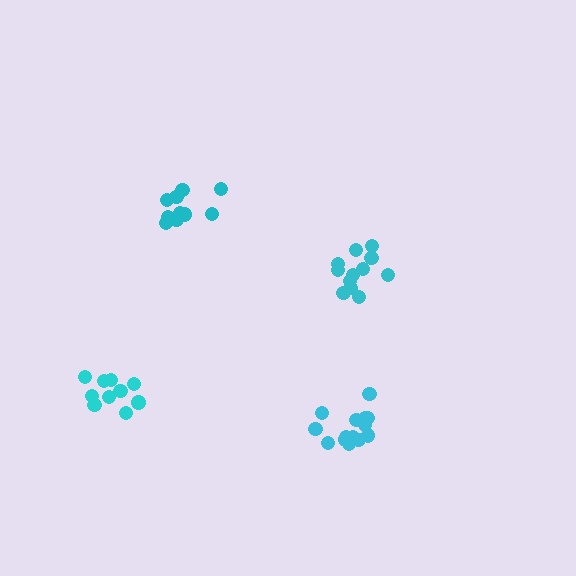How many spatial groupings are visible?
There are 4 spatial groupings.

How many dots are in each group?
Group 1: 12 dots, Group 2: 14 dots, Group 3: 10 dots, Group 4: 10 dots (46 total).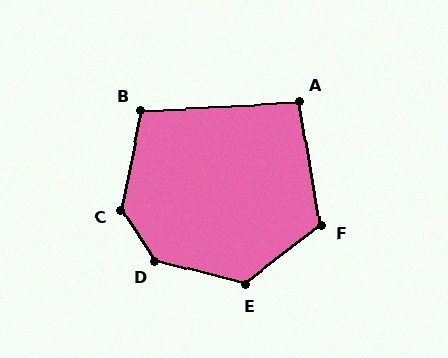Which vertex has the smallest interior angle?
A, at approximately 97 degrees.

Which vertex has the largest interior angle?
D, at approximately 138 degrees.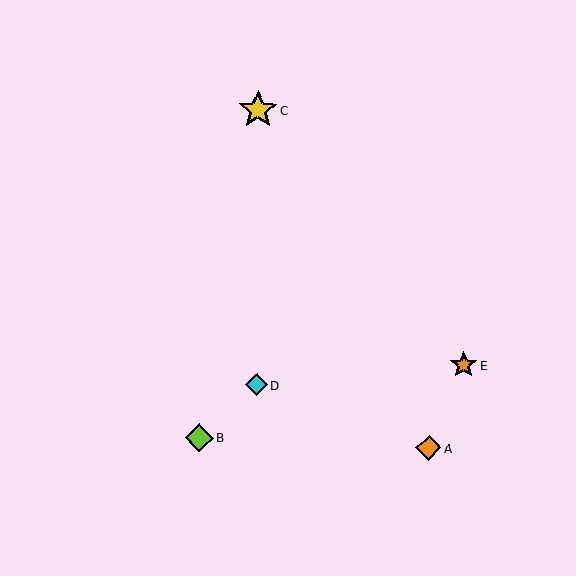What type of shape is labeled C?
Shape C is a yellow star.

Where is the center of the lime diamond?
The center of the lime diamond is at (199, 438).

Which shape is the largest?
The yellow star (labeled C) is the largest.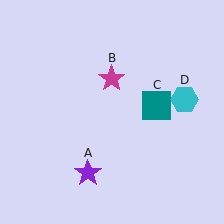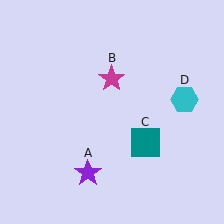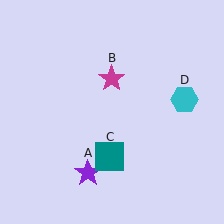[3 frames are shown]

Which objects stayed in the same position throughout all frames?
Purple star (object A) and magenta star (object B) and cyan hexagon (object D) remained stationary.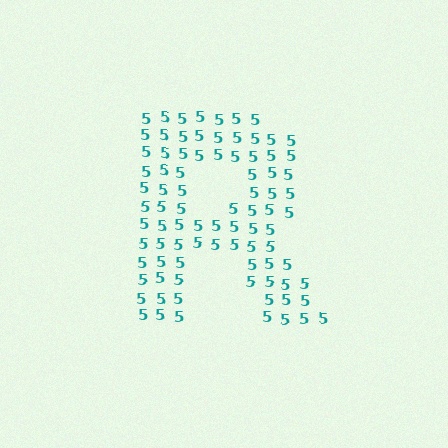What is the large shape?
The large shape is the letter R.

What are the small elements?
The small elements are digit 5's.